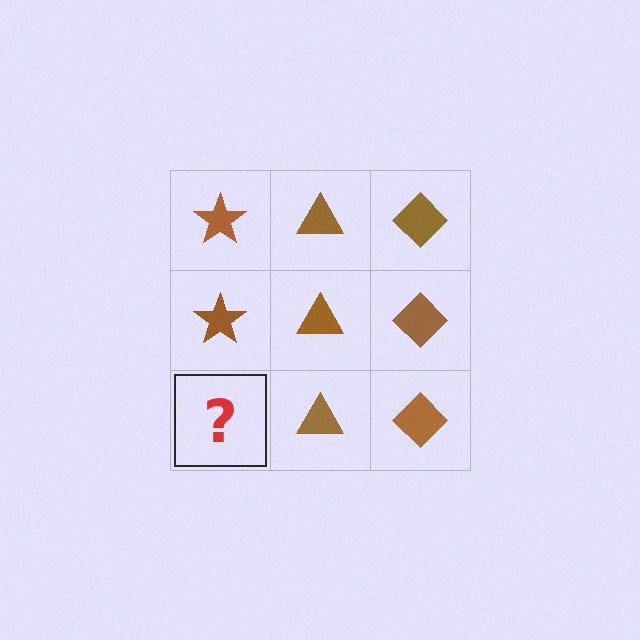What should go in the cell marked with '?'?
The missing cell should contain a brown star.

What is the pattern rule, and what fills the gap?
The rule is that each column has a consistent shape. The gap should be filled with a brown star.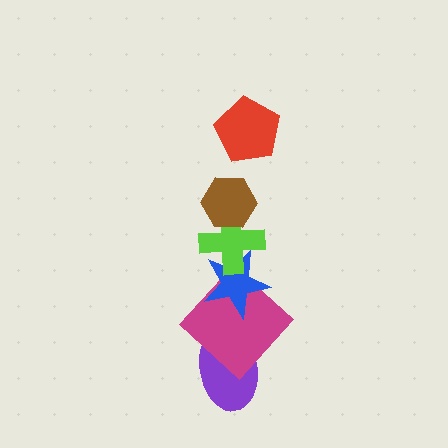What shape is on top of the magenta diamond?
The blue star is on top of the magenta diamond.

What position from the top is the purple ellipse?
The purple ellipse is 6th from the top.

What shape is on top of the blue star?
The lime cross is on top of the blue star.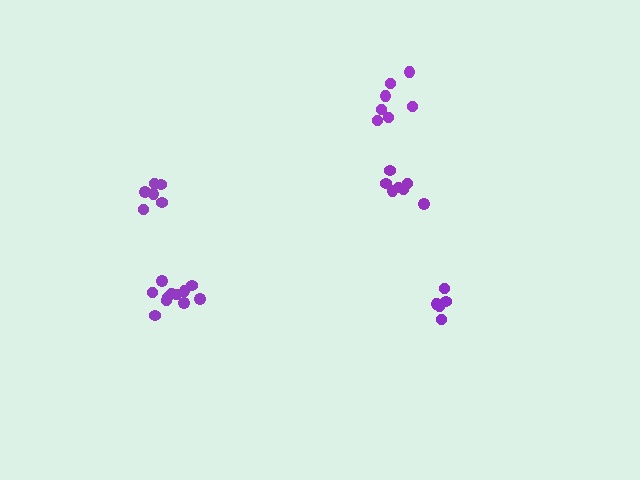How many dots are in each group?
Group 1: 7 dots, Group 2: 7 dots, Group 3: 11 dots, Group 4: 6 dots, Group 5: 5 dots (36 total).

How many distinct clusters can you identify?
There are 5 distinct clusters.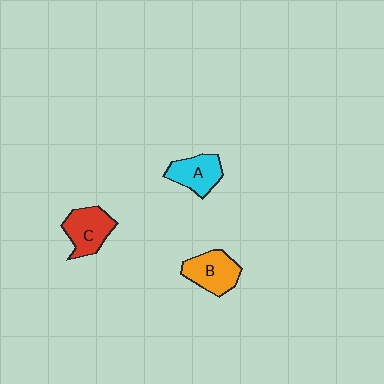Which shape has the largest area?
Shape C (red).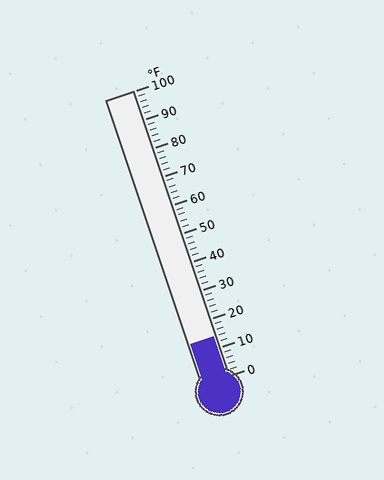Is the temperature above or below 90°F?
The temperature is below 90°F.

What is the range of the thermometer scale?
The thermometer scale ranges from 0°F to 100°F.